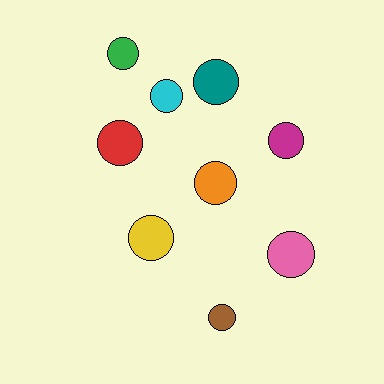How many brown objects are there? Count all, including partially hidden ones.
There is 1 brown object.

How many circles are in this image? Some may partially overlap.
There are 9 circles.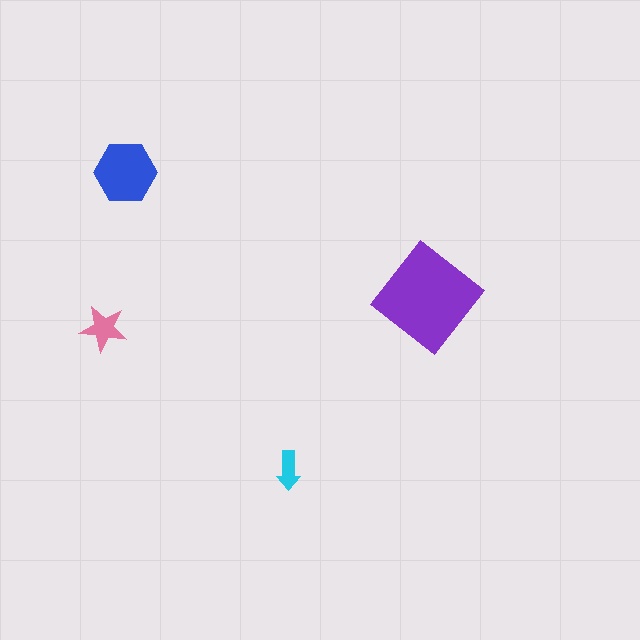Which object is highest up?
The blue hexagon is topmost.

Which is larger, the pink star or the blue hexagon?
The blue hexagon.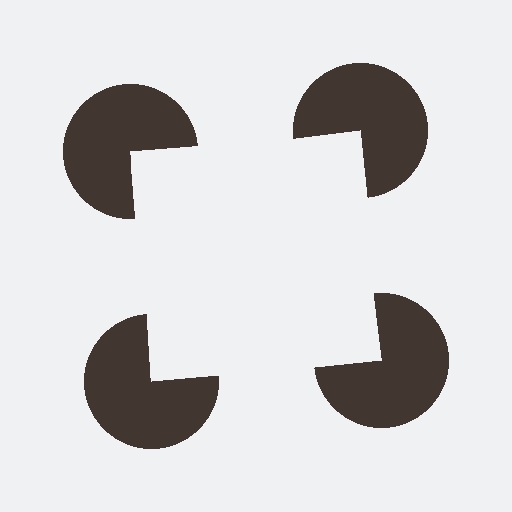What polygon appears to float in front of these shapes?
An illusory square — its edges are inferred from the aligned wedge cuts in the pac-man discs, not physically drawn.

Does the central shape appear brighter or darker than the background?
It typically appears slightly brighter than the background, even though no actual brightness change is drawn.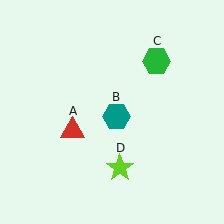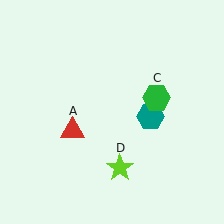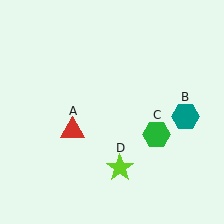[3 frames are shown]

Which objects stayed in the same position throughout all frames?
Red triangle (object A) and lime star (object D) remained stationary.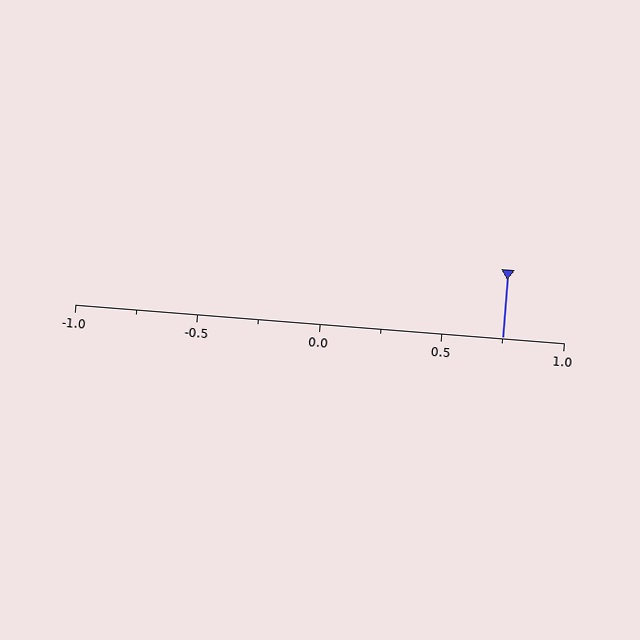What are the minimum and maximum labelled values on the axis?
The axis runs from -1.0 to 1.0.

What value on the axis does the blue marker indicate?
The marker indicates approximately 0.75.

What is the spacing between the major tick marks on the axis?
The major ticks are spaced 0.5 apart.